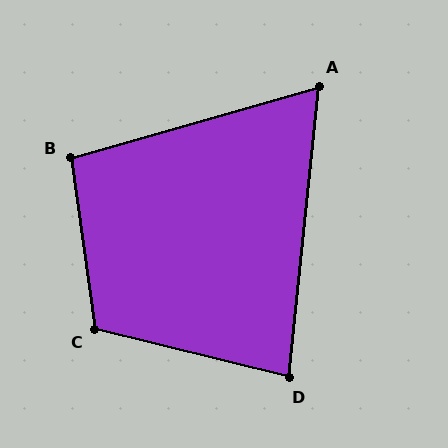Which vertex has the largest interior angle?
C, at approximately 112 degrees.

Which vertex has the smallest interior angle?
A, at approximately 68 degrees.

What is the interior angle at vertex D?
Approximately 82 degrees (acute).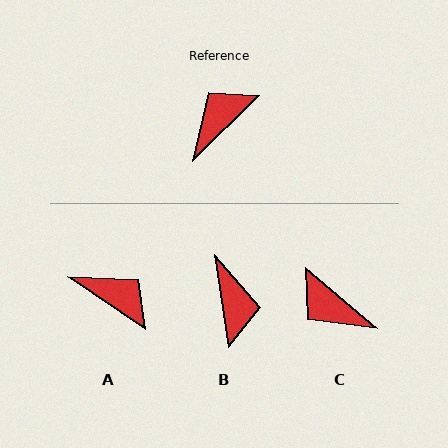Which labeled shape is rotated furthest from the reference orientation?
B, about 126 degrees away.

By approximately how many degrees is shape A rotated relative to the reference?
Approximately 79 degrees clockwise.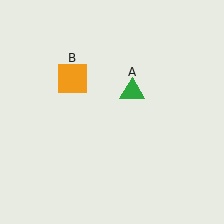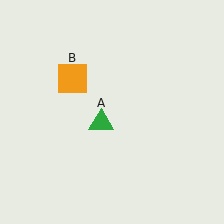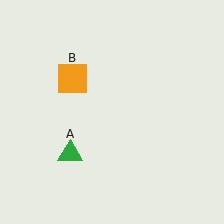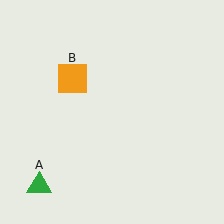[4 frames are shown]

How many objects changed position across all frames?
1 object changed position: green triangle (object A).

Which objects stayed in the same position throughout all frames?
Orange square (object B) remained stationary.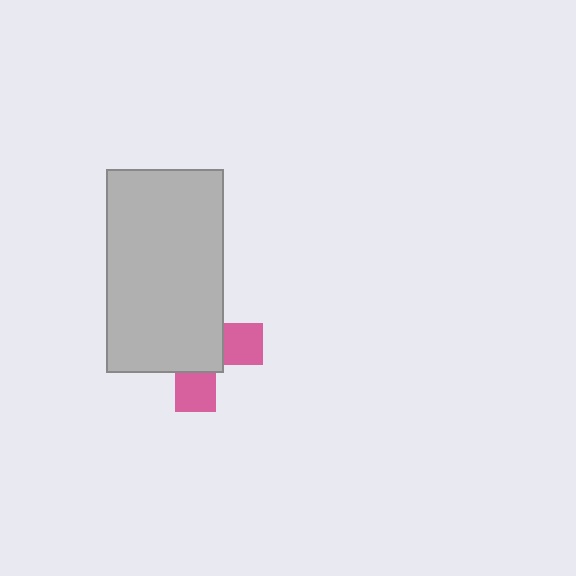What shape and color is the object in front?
The object in front is a light gray rectangle.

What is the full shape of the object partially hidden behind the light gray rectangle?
The partially hidden object is a pink cross.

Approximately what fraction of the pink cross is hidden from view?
Roughly 66% of the pink cross is hidden behind the light gray rectangle.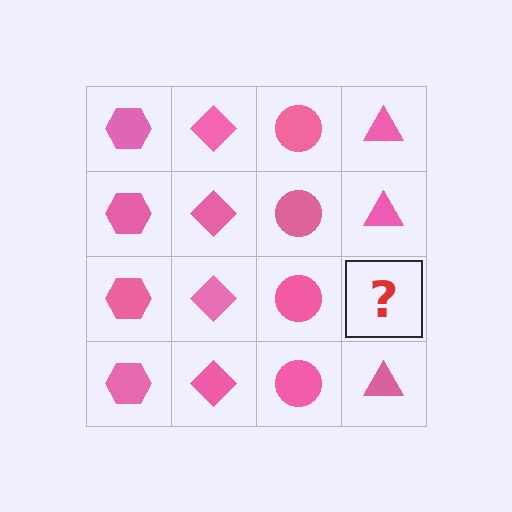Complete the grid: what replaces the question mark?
The question mark should be replaced with a pink triangle.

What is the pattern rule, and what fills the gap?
The rule is that each column has a consistent shape. The gap should be filled with a pink triangle.